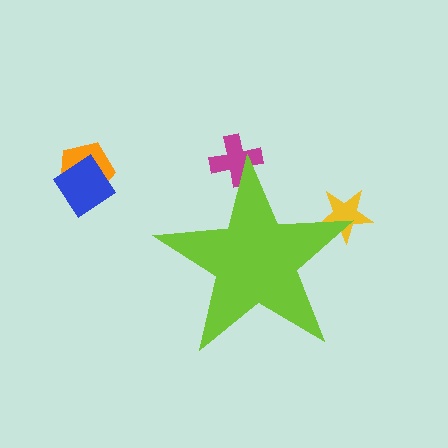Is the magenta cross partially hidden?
Yes, the magenta cross is partially hidden behind the lime star.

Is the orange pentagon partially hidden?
No, the orange pentagon is fully visible.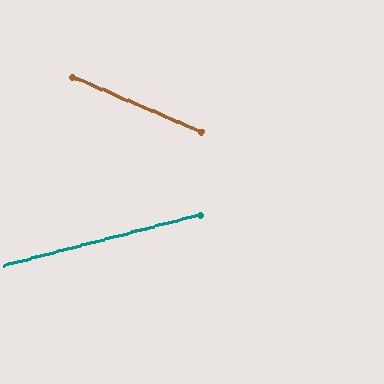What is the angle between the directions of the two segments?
Approximately 38 degrees.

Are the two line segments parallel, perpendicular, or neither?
Neither parallel nor perpendicular — they differ by about 38°.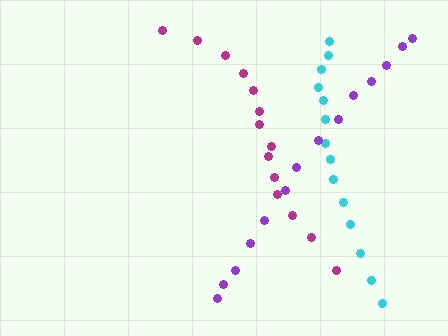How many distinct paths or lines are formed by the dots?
There are 3 distinct paths.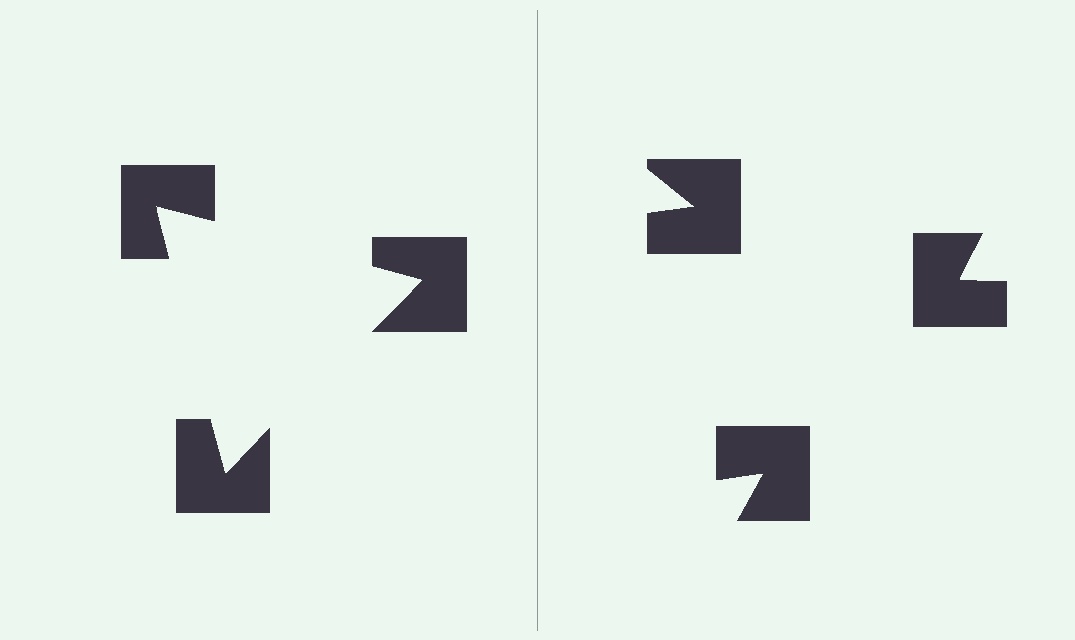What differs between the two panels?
The notched squares are positioned identically on both sides; only the wedge orientations differ. On the left they align to a triangle; on the right they are misaligned.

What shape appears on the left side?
An illusory triangle.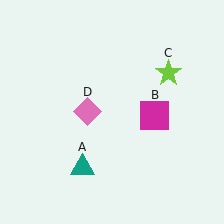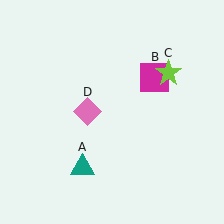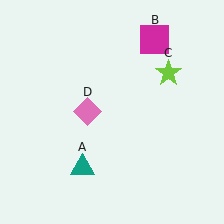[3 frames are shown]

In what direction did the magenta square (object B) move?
The magenta square (object B) moved up.